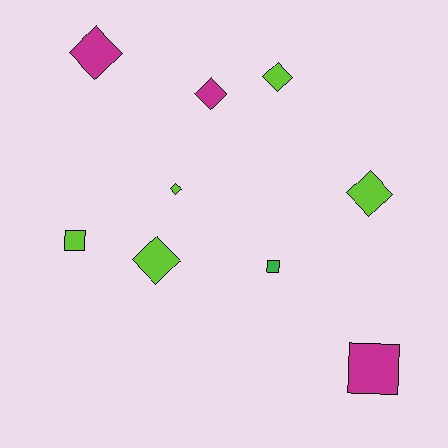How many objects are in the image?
There are 9 objects.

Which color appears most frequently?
Lime, with 5 objects.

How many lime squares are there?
There is 1 lime square.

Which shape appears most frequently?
Diamond, with 6 objects.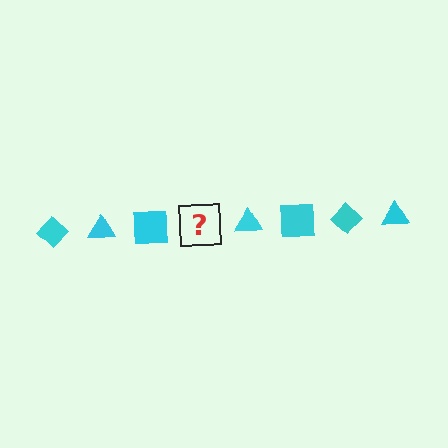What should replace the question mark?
The question mark should be replaced with a cyan diamond.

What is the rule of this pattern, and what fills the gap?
The rule is that the pattern cycles through diamond, triangle, square shapes in cyan. The gap should be filled with a cyan diamond.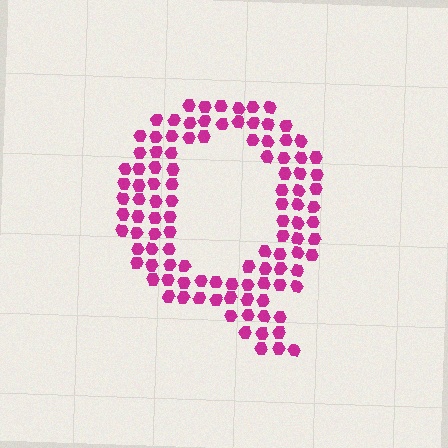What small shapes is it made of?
It is made of small hexagons.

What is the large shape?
The large shape is the letter Q.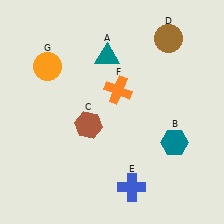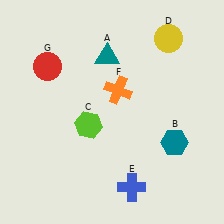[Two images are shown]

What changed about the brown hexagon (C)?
In Image 1, C is brown. In Image 2, it changed to lime.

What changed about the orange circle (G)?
In Image 1, G is orange. In Image 2, it changed to red.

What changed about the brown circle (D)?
In Image 1, D is brown. In Image 2, it changed to yellow.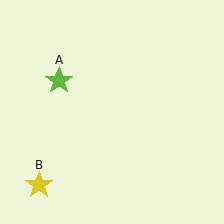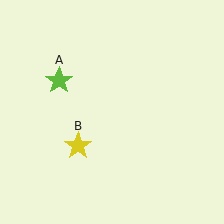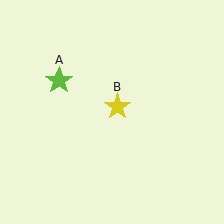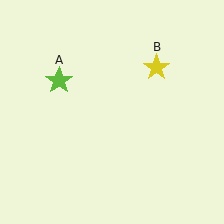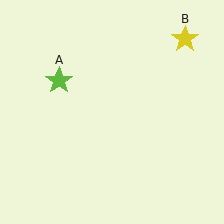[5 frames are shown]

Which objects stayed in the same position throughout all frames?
Lime star (object A) remained stationary.